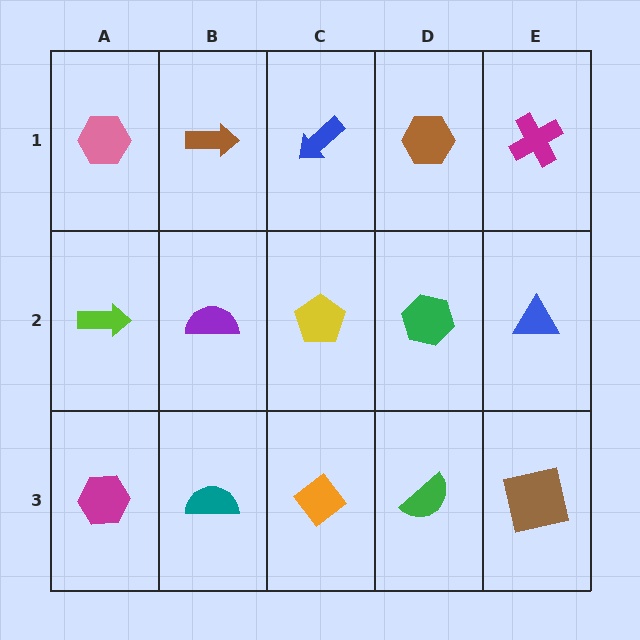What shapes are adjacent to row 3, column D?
A green hexagon (row 2, column D), an orange diamond (row 3, column C), a brown square (row 3, column E).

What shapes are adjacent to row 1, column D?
A green hexagon (row 2, column D), a blue arrow (row 1, column C), a magenta cross (row 1, column E).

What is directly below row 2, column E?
A brown square.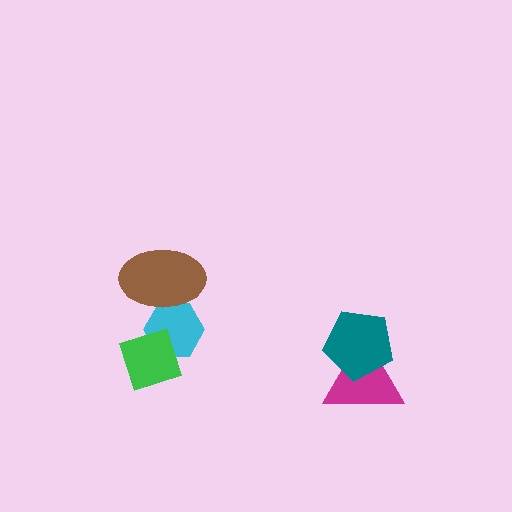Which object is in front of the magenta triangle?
The teal pentagon is in front of the magenta triangle.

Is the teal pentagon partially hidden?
No, no other shape covers it.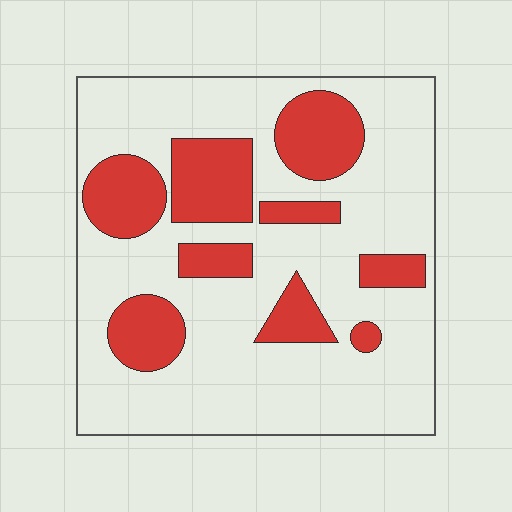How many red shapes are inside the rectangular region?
9.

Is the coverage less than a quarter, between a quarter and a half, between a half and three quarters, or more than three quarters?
Between a quarter and a half.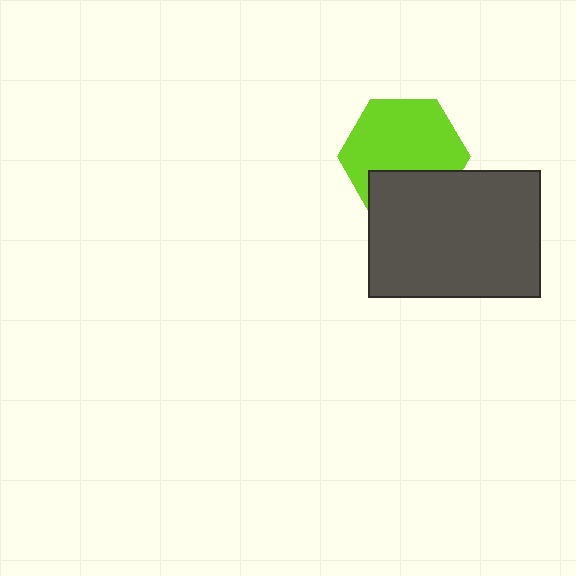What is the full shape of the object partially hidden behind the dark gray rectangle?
The partially hidden object is a lime hexagon.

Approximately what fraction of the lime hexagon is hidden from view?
Roughly 33% of the lime hexagon is hidden behind the dark gray rectangle.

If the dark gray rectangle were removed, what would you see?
You would see the complete lime hexagon.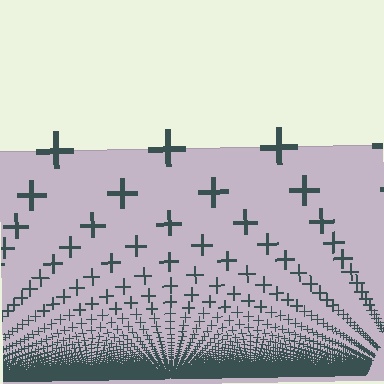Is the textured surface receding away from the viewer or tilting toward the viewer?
The surface appears to tilt toward the viewer. Texture elements get larger and sparser toward the top.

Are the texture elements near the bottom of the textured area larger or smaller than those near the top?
Smaller. The gradient is inverted — elements near the bottom are smaller and denser.